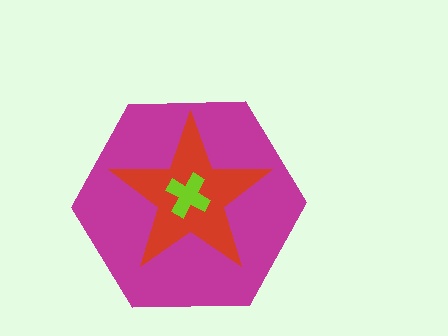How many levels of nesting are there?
3.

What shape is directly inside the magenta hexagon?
The red star.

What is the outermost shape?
The magenta hexagon.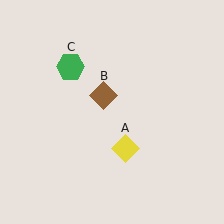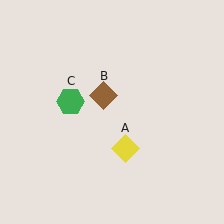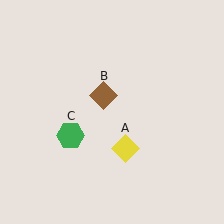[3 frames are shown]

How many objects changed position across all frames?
1 object changed position: green hexagon (object C).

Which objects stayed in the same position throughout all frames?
Yellow diamond (object A) and brown diamond (object B) remained stationary.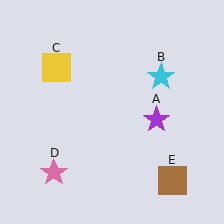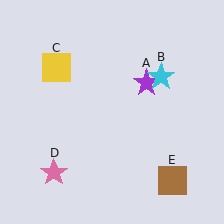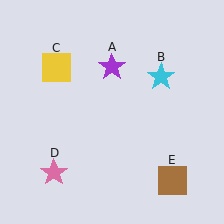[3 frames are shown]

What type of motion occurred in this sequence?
The purple star (object A) rotated counterclockwise around the center of the scene.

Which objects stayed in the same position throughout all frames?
Cyan star (object B) and yellow square (object C) and pink star (object D) and brown square (object E) remained stationary.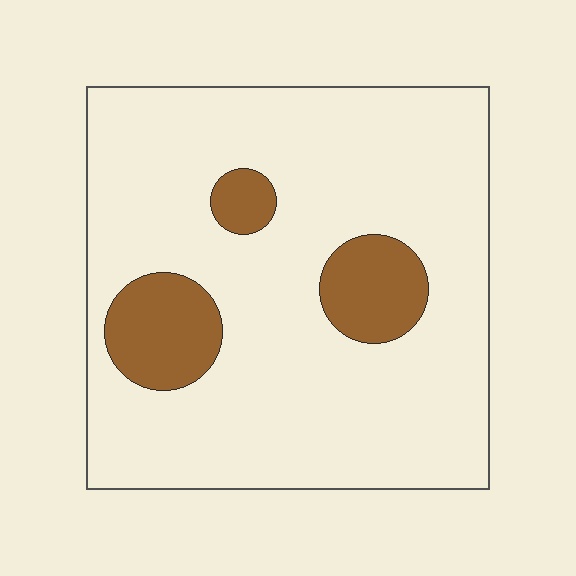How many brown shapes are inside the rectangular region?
3.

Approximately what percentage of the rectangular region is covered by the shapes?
Approximately 15%.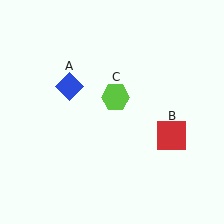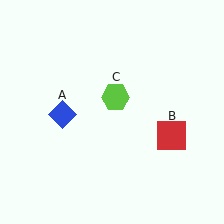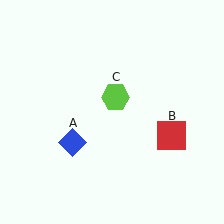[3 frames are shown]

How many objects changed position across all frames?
1 object changed position: blue diamond (object A).